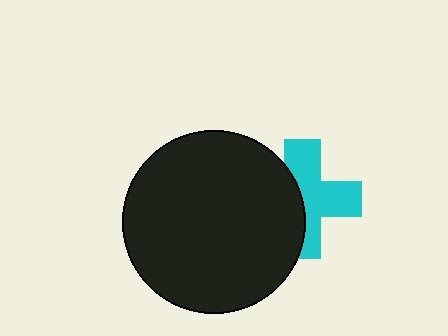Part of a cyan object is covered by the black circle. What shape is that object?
It is a cross.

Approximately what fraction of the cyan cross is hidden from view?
Roughly 42% of the cyan cross is hidden behind the black circle.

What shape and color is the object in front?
The object in front is a black circle.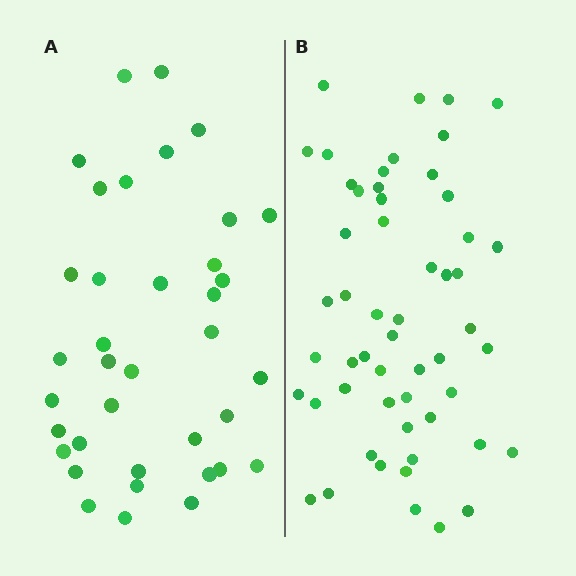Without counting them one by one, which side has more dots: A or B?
Region B (the right region) has more dots.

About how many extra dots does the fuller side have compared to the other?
Region B has approximately 15 more dots than region A.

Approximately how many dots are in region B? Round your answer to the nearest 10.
About 50 dots. (The exact count is 54, which rounds to 50.)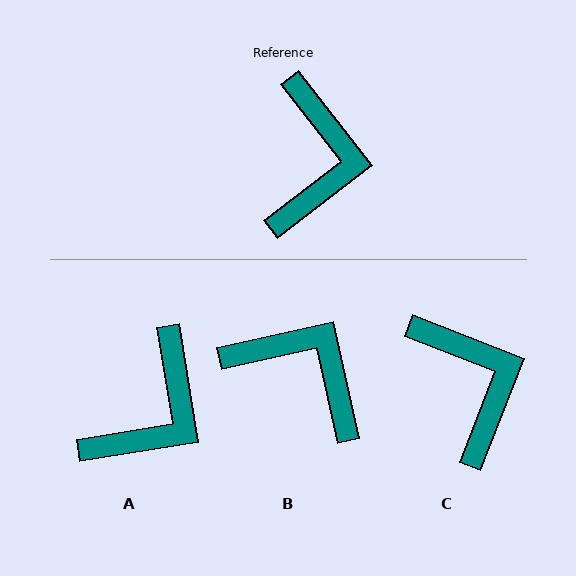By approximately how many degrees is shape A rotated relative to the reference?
Approximately 29 degrees clockwise.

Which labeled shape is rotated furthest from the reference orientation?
B, about 65 degrees away.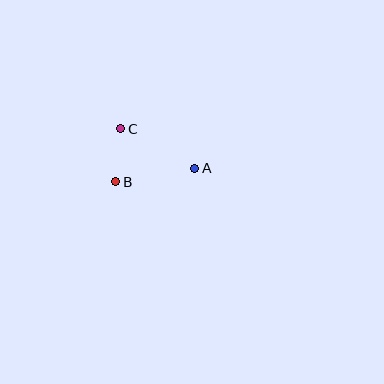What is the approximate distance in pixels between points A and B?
The distance between A and B is approximately 80 pixels.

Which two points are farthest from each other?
Points A and C are farthest from each other.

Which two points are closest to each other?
Points B and C are closest to each other.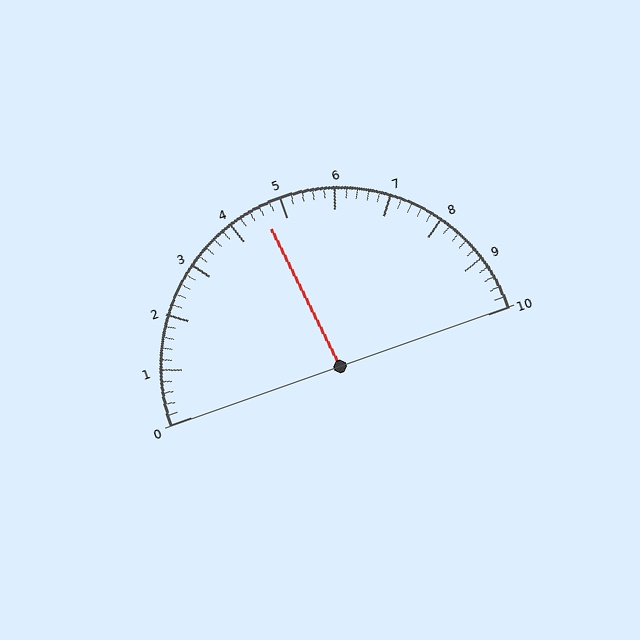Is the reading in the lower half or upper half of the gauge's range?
The reading is in the lower half of the range (0 to 10).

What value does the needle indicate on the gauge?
The needle indicates approximately 4.6.